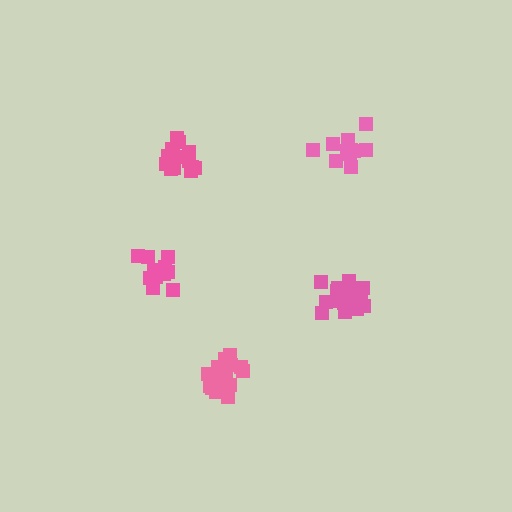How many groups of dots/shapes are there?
There are 5 groups.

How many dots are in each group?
Group 1: 14 dots, Group 2: 18 dots, Group 3: 17 dots, Group 4: 12 dots, Group 5: 13 dots (74 total).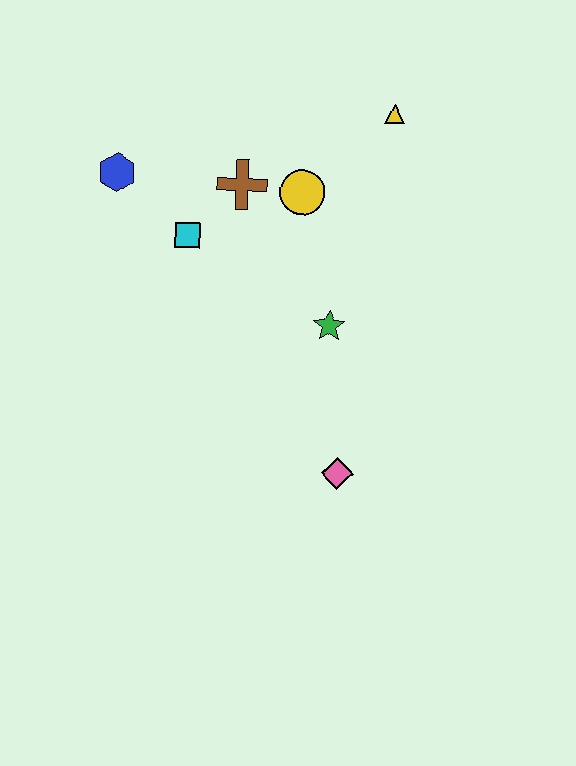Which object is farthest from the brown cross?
The pink diamond is farthest from the brown cross.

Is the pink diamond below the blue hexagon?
Yes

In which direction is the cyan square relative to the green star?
The cyan square is to the left of the green star.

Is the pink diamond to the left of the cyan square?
No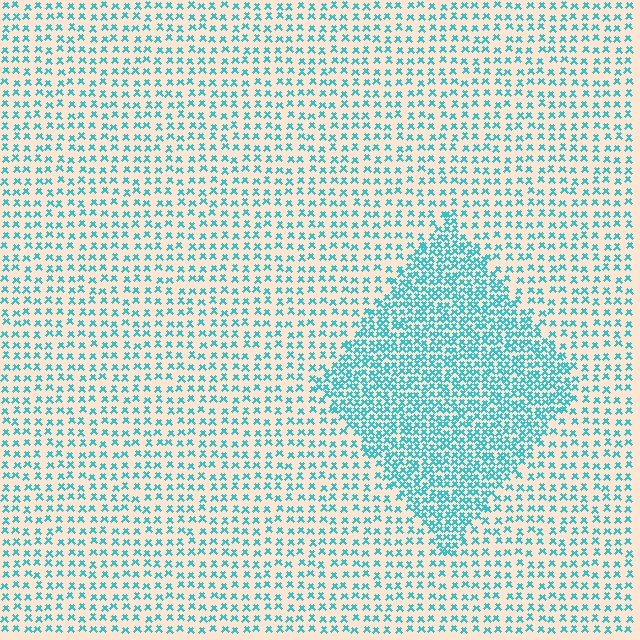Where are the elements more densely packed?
The elements are more densely packed inside the diamond boundary.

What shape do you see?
I see a diamond.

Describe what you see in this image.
The image contains small cyan elements arranged at two different densities. A diamond-shaped region is visible where the elements are more densely packed than the surrounding area.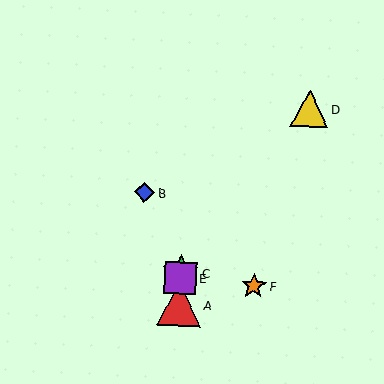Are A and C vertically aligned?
Yes, both are at x≈179.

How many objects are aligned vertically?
3 objects (A, C, E) are aligned vertically.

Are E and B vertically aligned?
No, E is at x≈180 and B is at x≈144.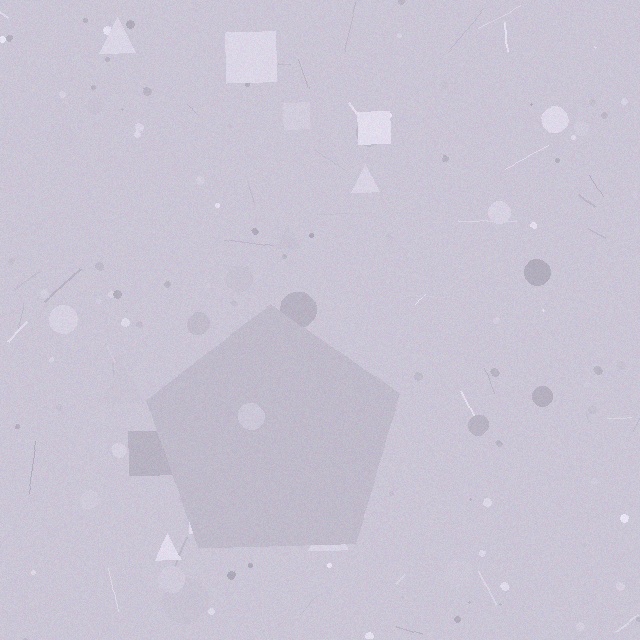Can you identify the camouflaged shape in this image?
The camouflaged shape is a pentagon.